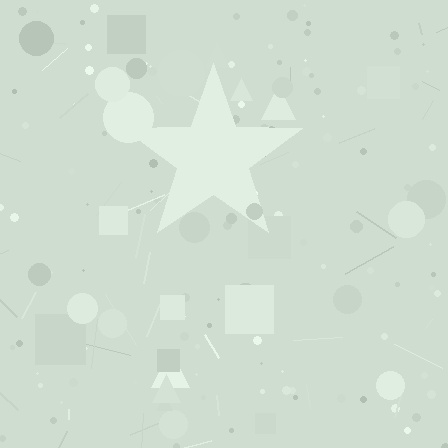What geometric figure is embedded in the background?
A star is embedded in the background.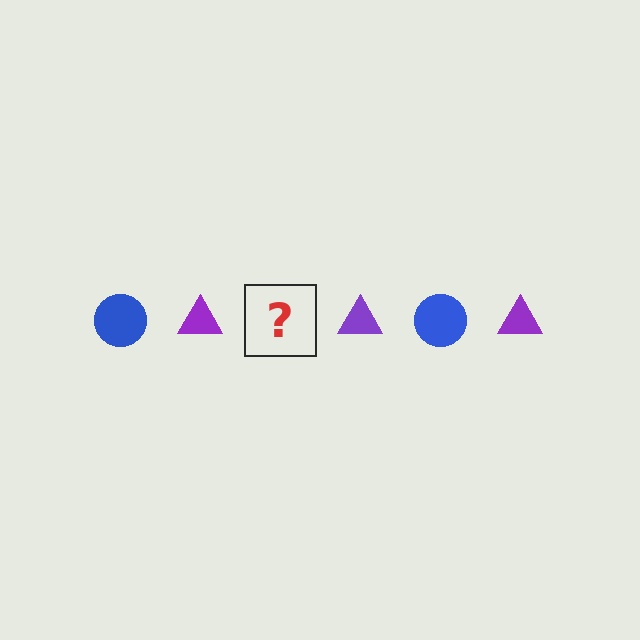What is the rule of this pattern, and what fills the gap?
The rule is that the pattern alternates between blue circle and purple triangle. The gap should be filled with a blue circle.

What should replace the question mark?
The question mark should be replaced with a blue circle.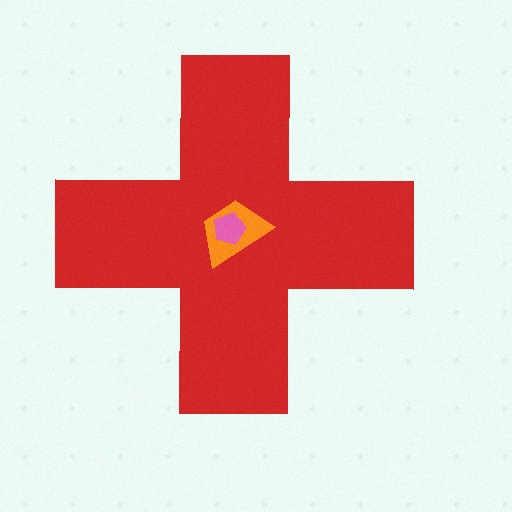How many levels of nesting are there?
3.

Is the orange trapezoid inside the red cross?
Yes.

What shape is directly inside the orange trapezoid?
The pink pentagon.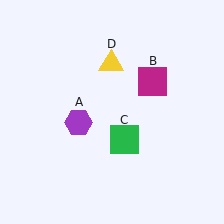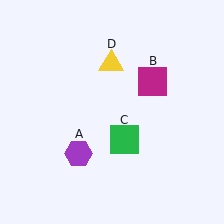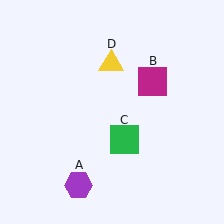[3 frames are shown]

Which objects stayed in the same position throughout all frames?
Magenta square (object B) and green square (object C) and yellow triangle (object D) remained stationary.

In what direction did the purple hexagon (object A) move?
The purple hexagon (object A) moved down.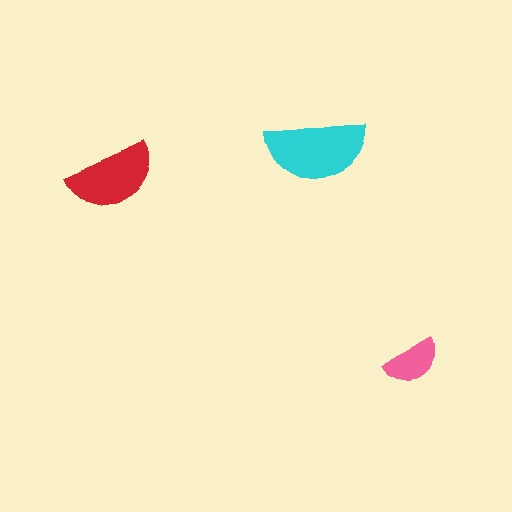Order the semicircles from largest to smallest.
the cyan one, the red one, the pink one.